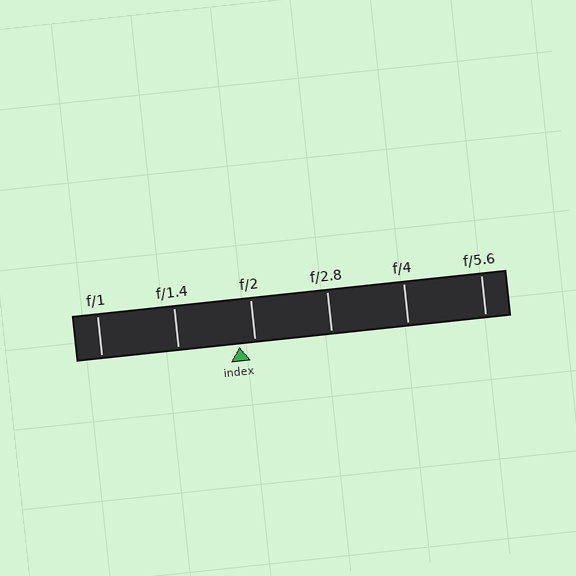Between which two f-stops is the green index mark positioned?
The index mark is between f/1.4 and f/2.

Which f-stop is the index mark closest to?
The index mark is closest to f/2.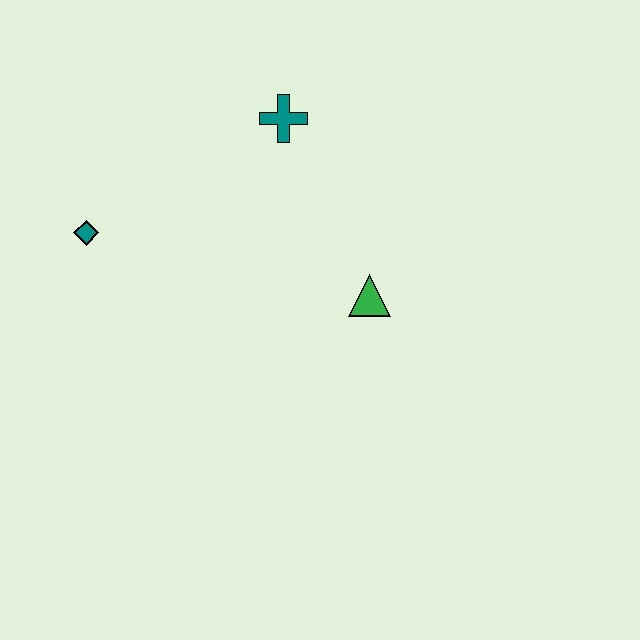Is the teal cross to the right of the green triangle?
No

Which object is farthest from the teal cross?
The teal diamond is farthest from the teal cross.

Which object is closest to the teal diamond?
The teal cross is closest to the teal diamond.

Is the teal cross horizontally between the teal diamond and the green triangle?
Yes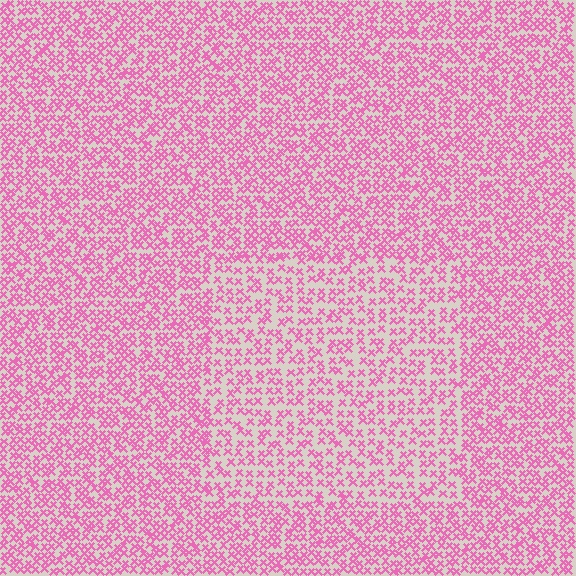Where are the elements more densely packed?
The elements are more densely packed outside the rectangle boundary.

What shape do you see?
I see a rectangle.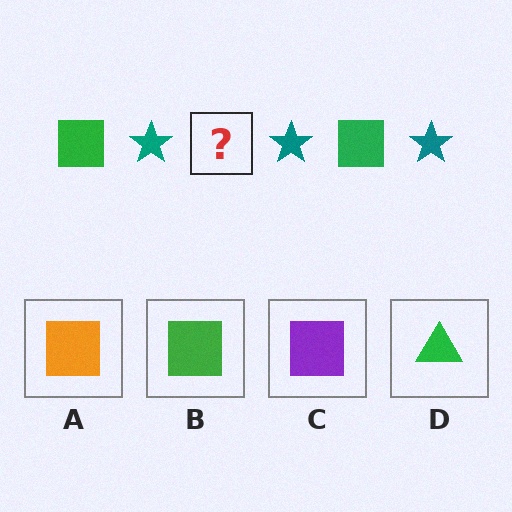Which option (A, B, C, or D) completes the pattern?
B.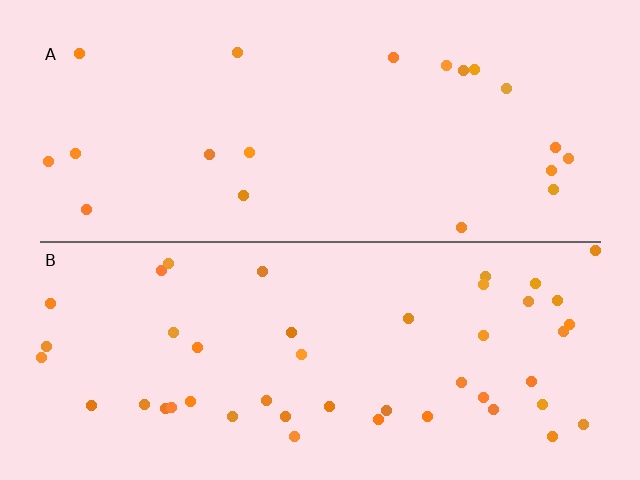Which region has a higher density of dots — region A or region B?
B (the bottom).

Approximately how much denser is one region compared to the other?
Approximately 2.2× — region B over region A.